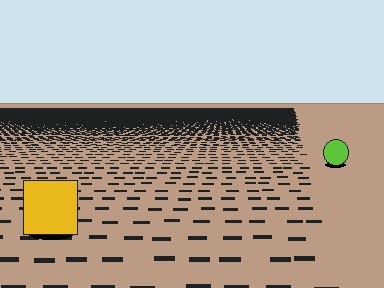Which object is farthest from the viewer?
The lime circle is farthest from the viewer. It appears smaller and the ground texture around it is denser.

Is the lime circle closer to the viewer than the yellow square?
No. The yellow square is closer — you can tell from the texture gradient: the ground texture is coarser near it.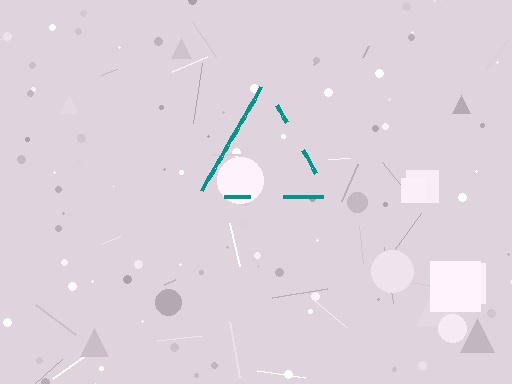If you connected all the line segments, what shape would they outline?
They would outline a triangle.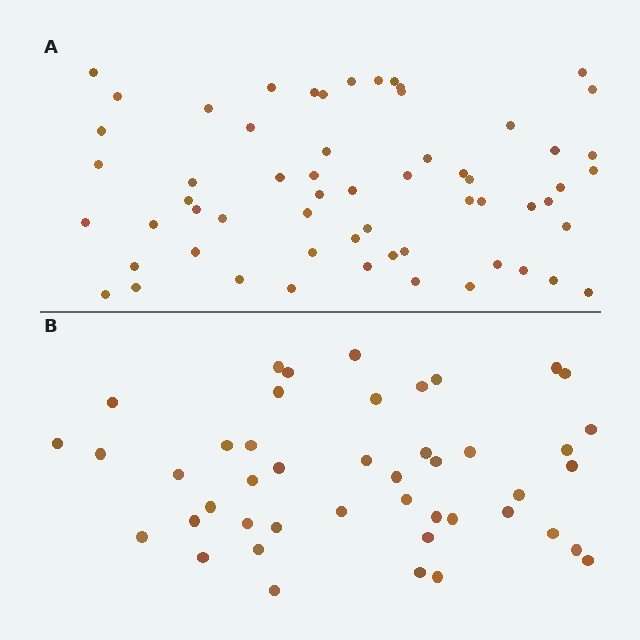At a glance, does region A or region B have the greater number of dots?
Region A (the top region) has more dots.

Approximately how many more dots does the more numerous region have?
Region A has approximately 15 more dots than region B.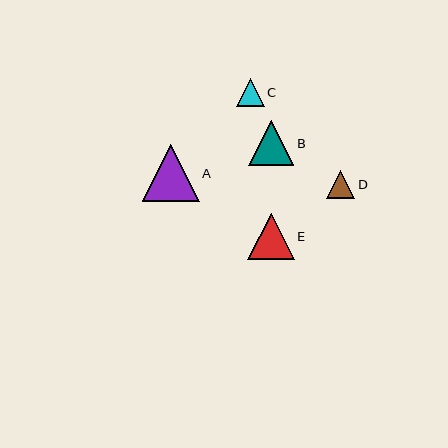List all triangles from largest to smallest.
From largest to smallest: A, E, B, D, C.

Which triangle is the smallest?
Triangle C is the smallest with a size of approximately 28 pixels.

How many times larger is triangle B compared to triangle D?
Triangle B is approximately 1.6 times the size of triangle D.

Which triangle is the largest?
Triangle A is the largest with a size of approximately 57 pixels.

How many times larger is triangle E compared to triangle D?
Triangle E is approximately 1.6 times the size of triangle D.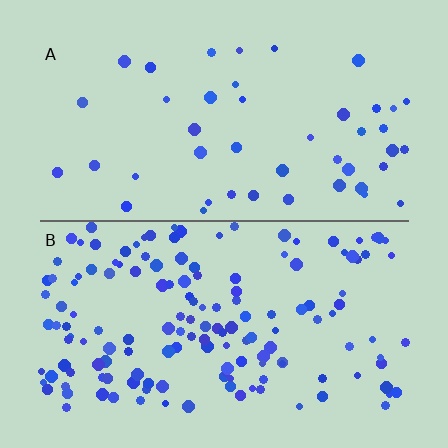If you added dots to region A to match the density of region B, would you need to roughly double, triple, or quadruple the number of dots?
Approximately triple.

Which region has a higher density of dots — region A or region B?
B (the bottom).